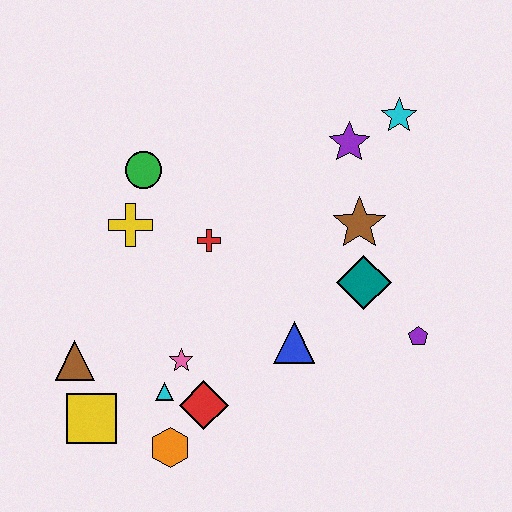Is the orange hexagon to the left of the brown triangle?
No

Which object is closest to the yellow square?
The brown triangle is closest to the yellow square.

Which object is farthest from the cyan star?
The yellow square is farthest from the cyan star.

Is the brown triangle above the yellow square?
Yes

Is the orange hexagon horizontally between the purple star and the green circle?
Yes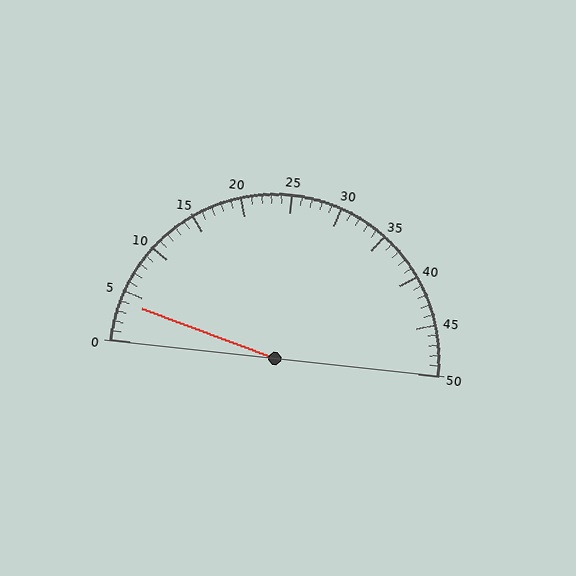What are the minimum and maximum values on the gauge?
The gauge ranges from 0 to 50.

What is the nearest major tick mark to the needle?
The nearest major tick mark is 5.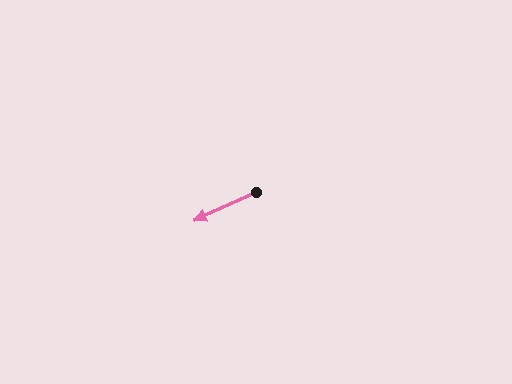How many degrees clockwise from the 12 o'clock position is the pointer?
Approximately 245 degrees.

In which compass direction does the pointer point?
Southwest.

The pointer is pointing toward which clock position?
Roughly 8 o'clock.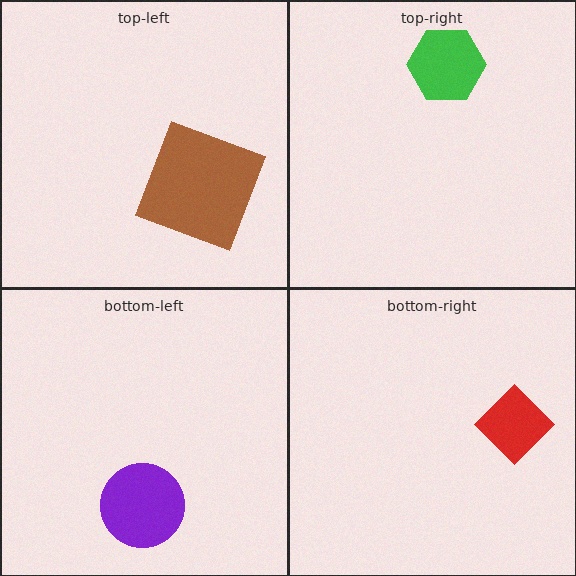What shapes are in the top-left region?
The brown square.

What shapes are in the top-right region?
The green hexagon.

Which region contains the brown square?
The top-left region.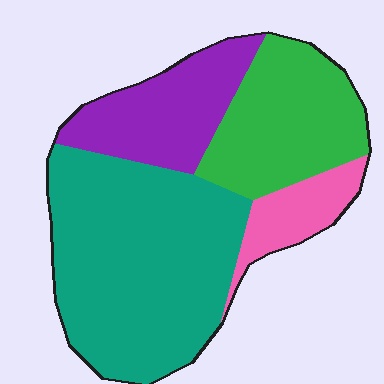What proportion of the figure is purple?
Purple takes up between a sixth and a third of the figure.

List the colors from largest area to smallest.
From largest to smallest: teal, green, purple, pink.